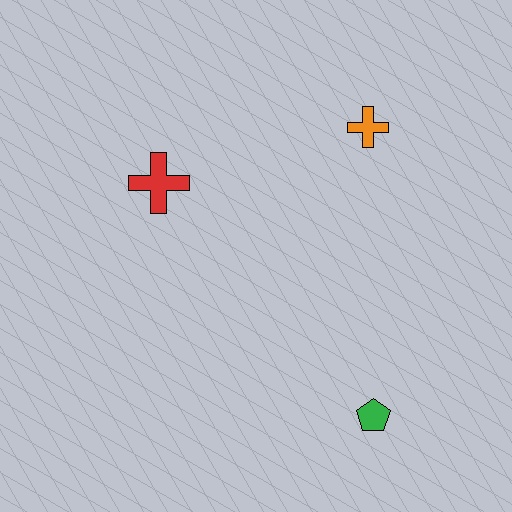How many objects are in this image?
There are 3 objects.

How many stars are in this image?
There are no stars.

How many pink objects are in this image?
There are no pink objects.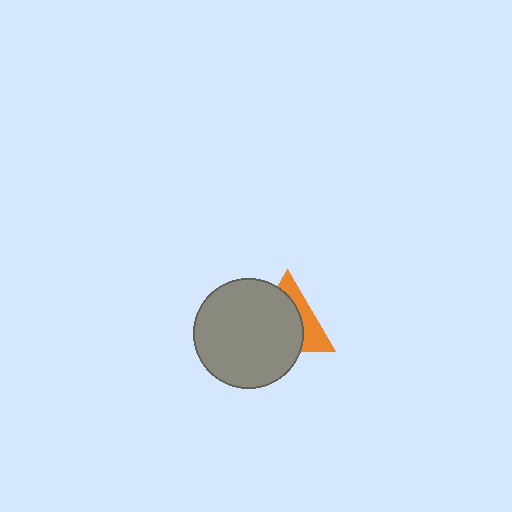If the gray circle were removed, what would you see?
You would see the complete orange triangle.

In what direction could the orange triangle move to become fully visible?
The orange triangle could move toward the upper-right. That would shift it out from behind the gray circle entirely.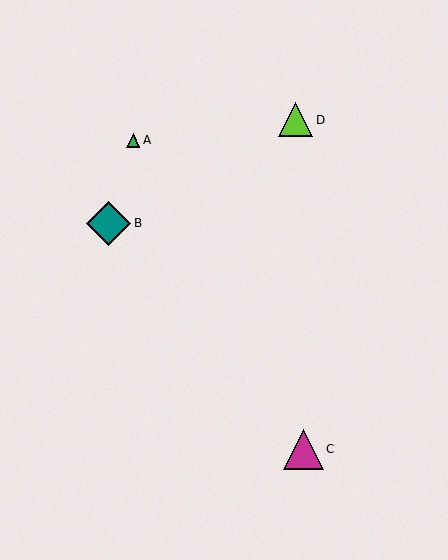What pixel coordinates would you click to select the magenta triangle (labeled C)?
Click at (303, 450) to select the magenta triangle C.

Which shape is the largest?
The teal diamond (labeled B) is the largest.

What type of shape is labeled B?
Shape B is a teal diamond.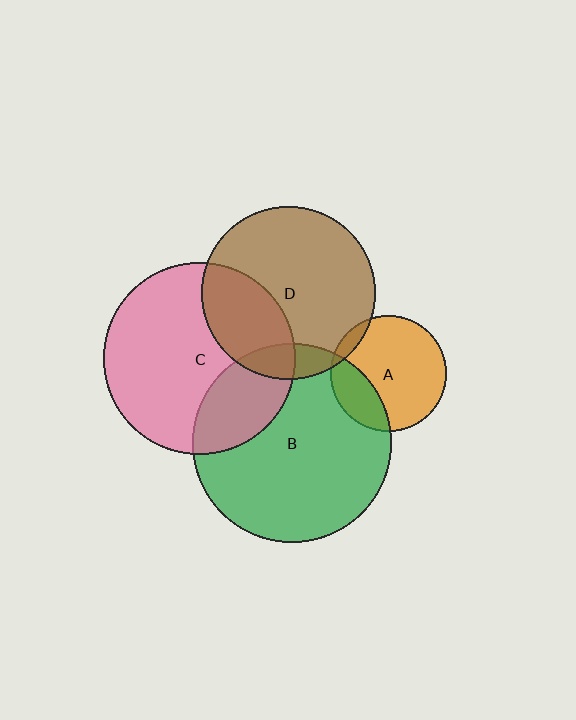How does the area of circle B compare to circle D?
Approximately 1.3 times.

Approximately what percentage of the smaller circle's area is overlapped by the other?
Approximately 25%.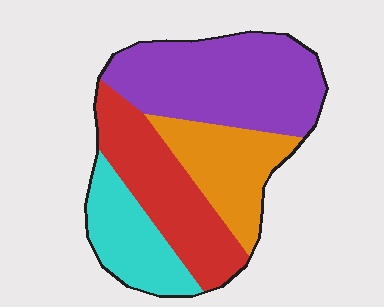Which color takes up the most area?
Purple, at roughly 35%.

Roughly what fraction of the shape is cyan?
Cyan takes up about one sixth (1/6) of the shape.